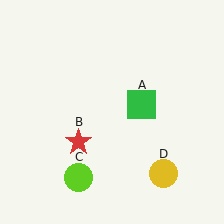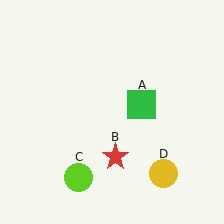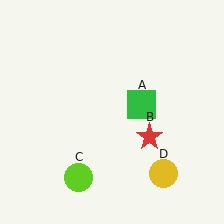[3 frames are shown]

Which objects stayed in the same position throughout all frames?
Green square (object A) and lime circle (object C) and yellow circle (object D) remained stationary.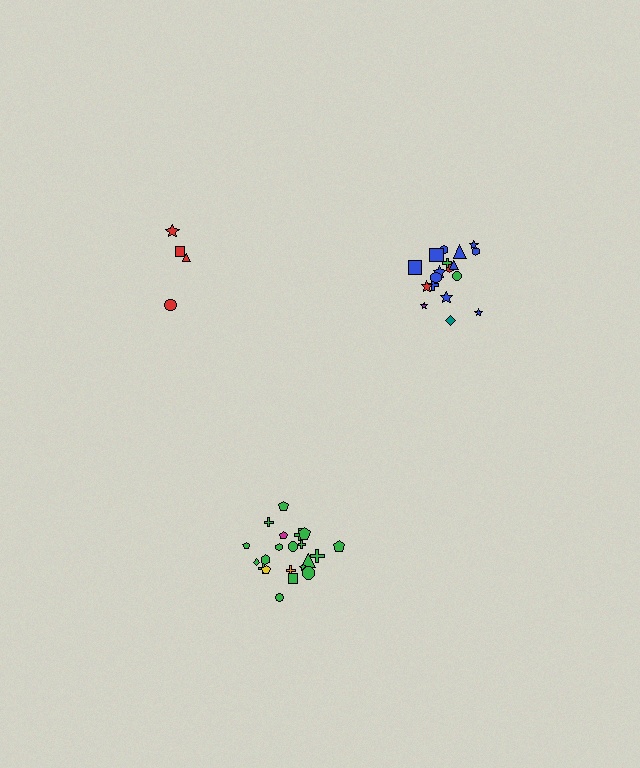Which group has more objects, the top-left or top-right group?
The top-right group.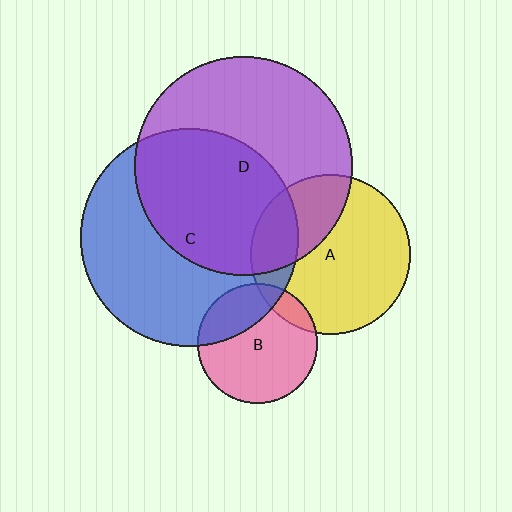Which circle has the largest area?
Circle D (purple).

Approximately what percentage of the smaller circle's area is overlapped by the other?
Approximately 30%.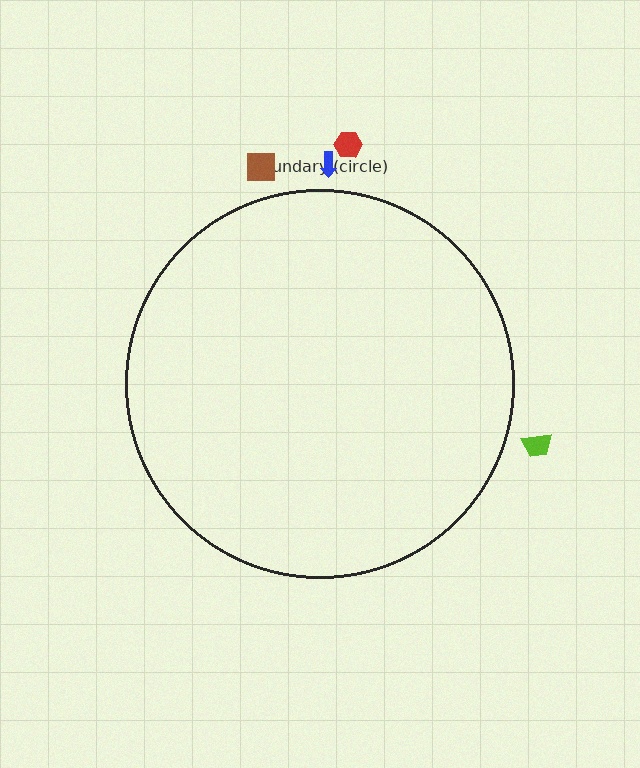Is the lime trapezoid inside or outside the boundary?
Outside.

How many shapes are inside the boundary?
0 inside, 4 outside.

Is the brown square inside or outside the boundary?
Outside.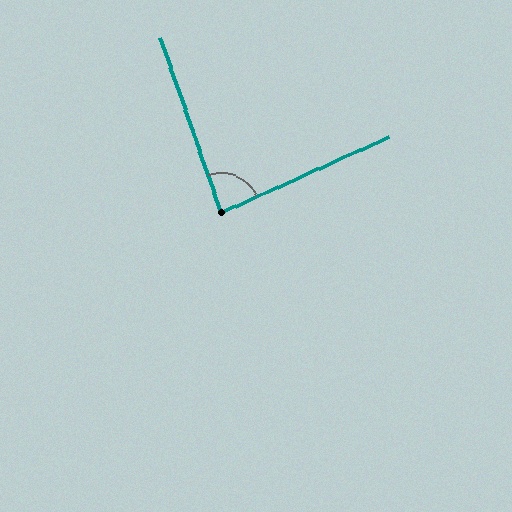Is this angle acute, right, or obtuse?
It is approximately a right angle.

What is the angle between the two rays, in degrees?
Approximately 85 degrees.